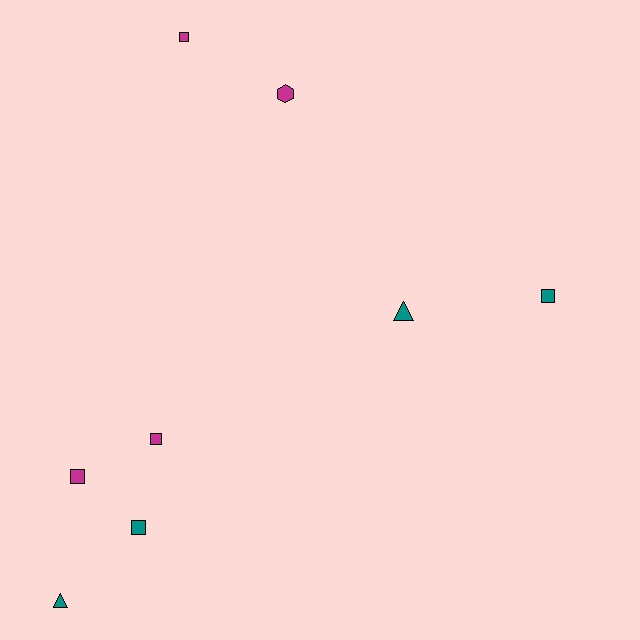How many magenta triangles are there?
There are no magenta triangles.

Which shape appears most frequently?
Square, with 5 objects.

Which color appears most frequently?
Teal, with 4 objects.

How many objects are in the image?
There are 8 objects.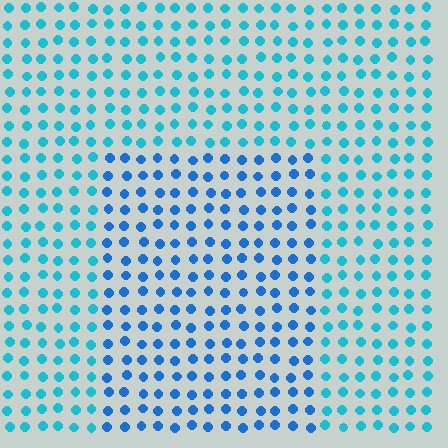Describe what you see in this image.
The image is filled with small cyan elements in a uniform arrangement. A rectangle-shaped region is visible where the elements are tinted to a slightly different hue, forming a subtle color boundary.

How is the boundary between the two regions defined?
The boundary is defined purely by a slight shift in hue (about 27 degrees). Spacing, size, and orientation are identical on both sides.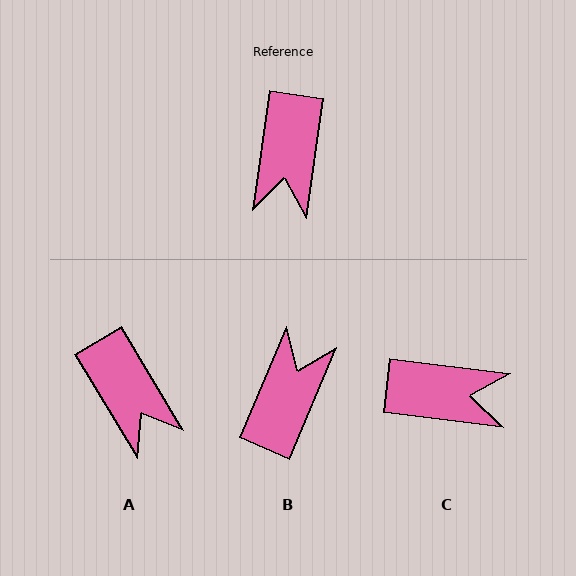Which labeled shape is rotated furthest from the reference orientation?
B, about 165 degrees away.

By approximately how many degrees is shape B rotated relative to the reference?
Approximately 165 degrees counter-clockwise.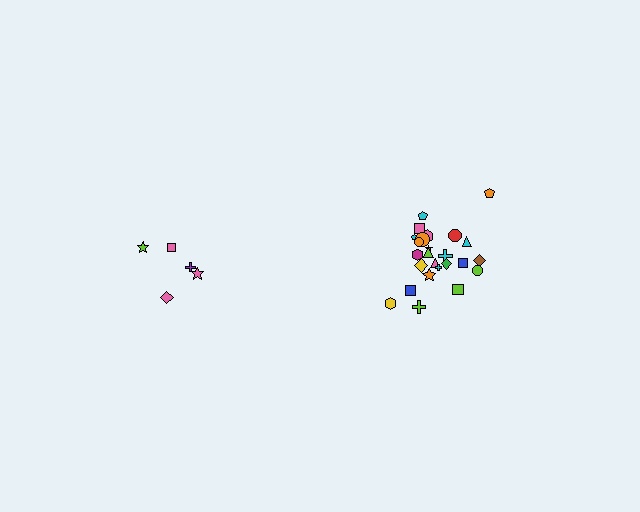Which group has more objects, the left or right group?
The right group.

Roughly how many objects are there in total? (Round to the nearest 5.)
Roughly 30 objects in total.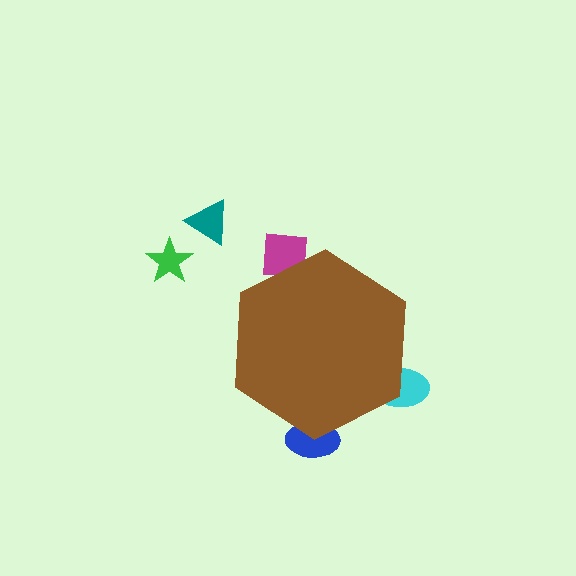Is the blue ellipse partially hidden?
Yes, the blue ellipse is partially hidden behind the brown hexagon.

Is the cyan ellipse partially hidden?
Yes, the cyan ellipse is partially hidden behind the brown hexagon.